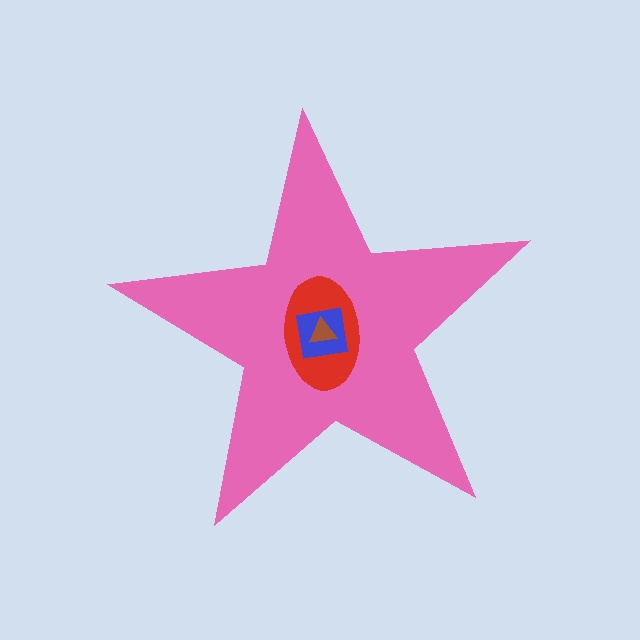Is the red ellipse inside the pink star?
Yes.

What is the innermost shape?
The brown triangle.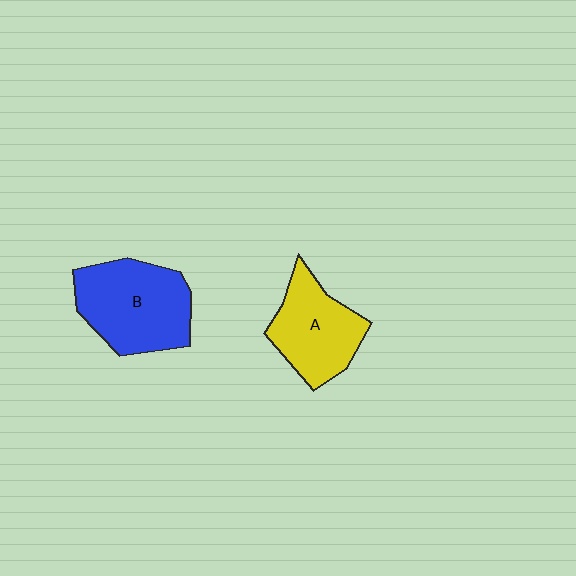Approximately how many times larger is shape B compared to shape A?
Approximately 1.3 times.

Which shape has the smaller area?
Shape A (yellow).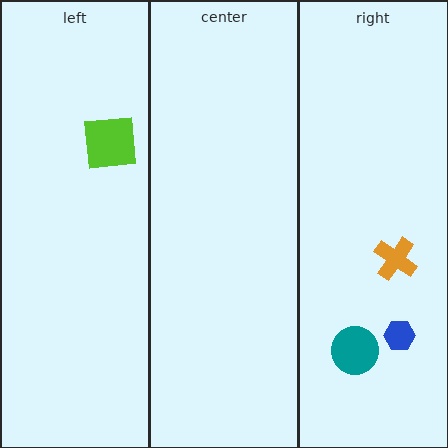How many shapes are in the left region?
1.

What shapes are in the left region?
The lime square.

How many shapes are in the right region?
3.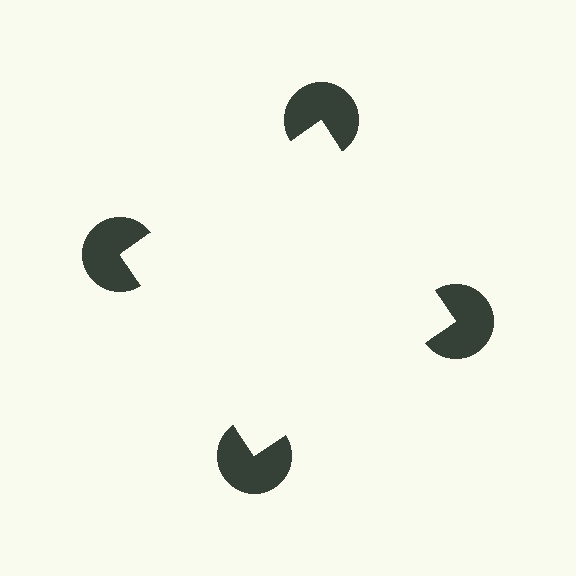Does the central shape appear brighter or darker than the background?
It typically appears slightly brighter than the background, even though no actual brightness change is drawn.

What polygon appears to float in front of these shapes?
An illusory square — its edges are inferred from the aligned wedge cuts in the pac-man discs, not physically drawn.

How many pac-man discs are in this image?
There are 4 — one at each vertex of the illusory square.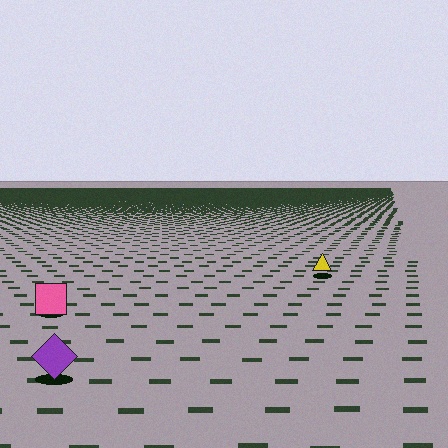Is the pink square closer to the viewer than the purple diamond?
No. The purple diamond is closer — you can tell from the texture gradient: the ground texture is coarser near it.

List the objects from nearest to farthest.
From nearest to farthest: the purple diamond, the pink square, the yellow triangle.